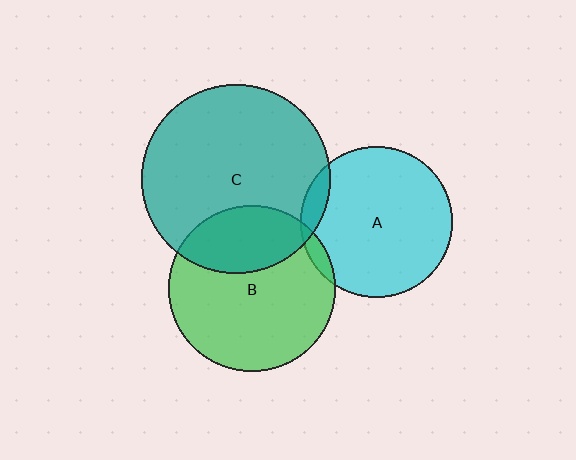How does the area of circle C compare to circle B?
Approximately 1.3 times.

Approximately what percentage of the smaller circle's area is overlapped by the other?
Approximately 5%.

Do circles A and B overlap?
Yes.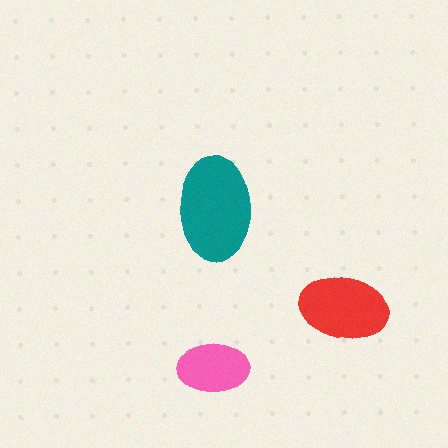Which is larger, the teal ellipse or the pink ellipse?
The teal one.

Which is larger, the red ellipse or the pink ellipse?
The red one.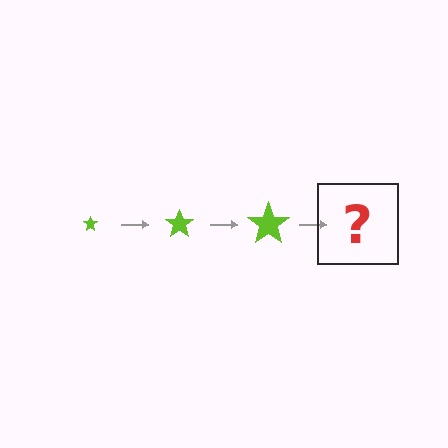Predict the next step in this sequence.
The next step is a lime star, larger than the previous one.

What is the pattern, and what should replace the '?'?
The pattern is that the star gets progressively larger each step. The '?' should be a lime star, larger than the previous one.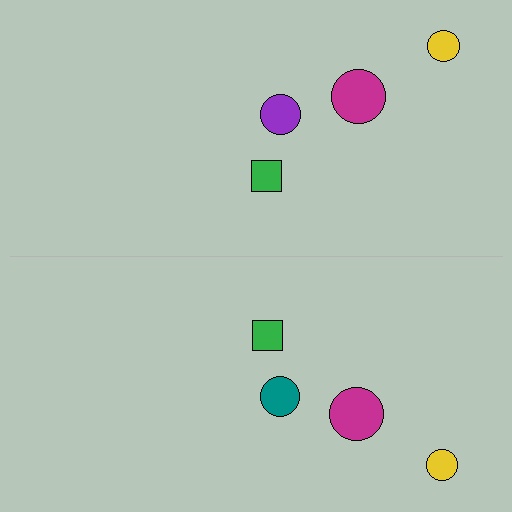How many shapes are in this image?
There are 8 shapes in this image.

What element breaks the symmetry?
The teal circle on the bottom side breaks the symmetry — its mirror counterpart is purple.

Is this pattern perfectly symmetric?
No, the pattern is not perfectly symmetric. The teal circle on the bottom side breaks the symmetry — its mirror counterpart is purple.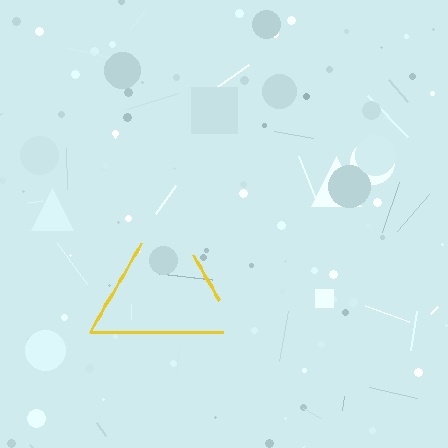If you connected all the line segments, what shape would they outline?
They would outline a triangle.